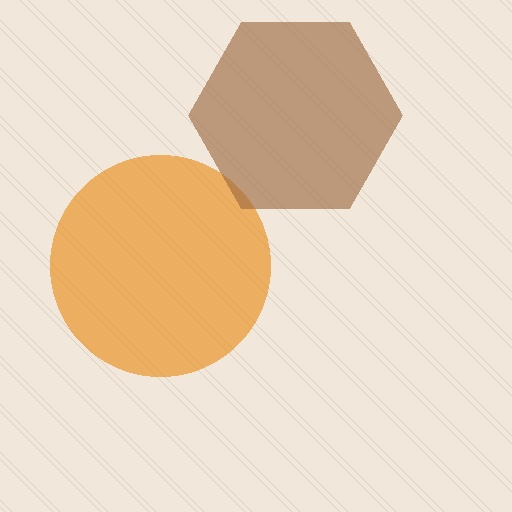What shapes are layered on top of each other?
The layered shapes are: an orange circle, a brown hexagon.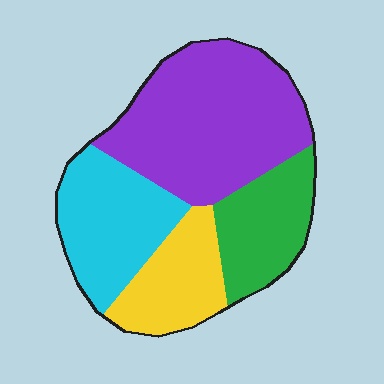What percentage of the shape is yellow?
Yellow covers 17% of the shape.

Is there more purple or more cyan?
Purple.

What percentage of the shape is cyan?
Cyan takes up about one quarter (1/4) of the shape.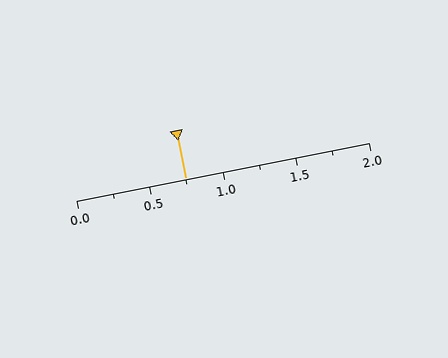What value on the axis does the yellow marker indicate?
The marker indicates approximately 0.75.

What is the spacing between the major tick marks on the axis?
The major ticks are spaced 0.5 apart.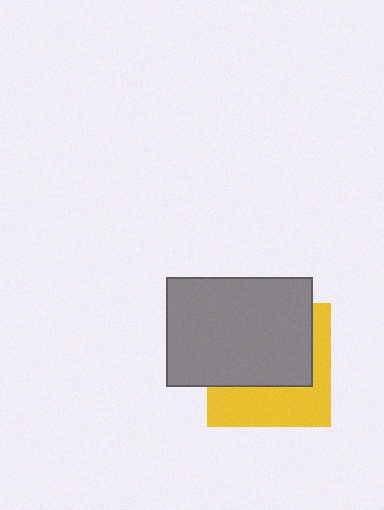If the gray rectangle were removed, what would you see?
You would see the complete yellow square.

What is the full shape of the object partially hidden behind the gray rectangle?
The partially hidden object is a yellow square.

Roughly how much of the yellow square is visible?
A small part of it is visible (roughly 42%).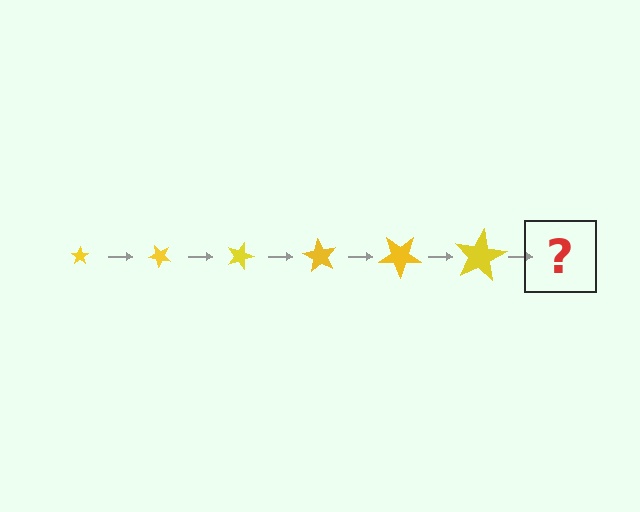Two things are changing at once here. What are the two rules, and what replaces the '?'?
The two rules are that the star grows larger each step and it rotates 45 degrees each step. The '?' should be a star, larger than the previous one and rotated 270 degrees from the start.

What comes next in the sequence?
The next element should be a star, larger than the previous one and rotated 270 degrees from the start.